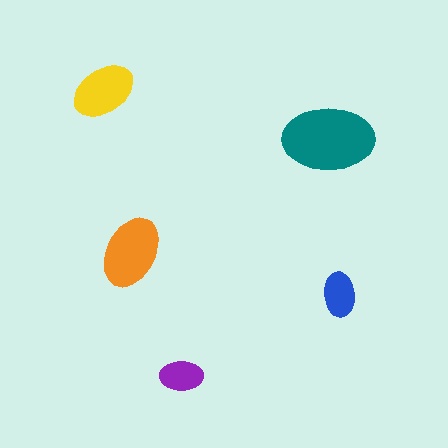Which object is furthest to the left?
The yellow ellipse is leftmost.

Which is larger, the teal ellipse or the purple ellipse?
The teal one.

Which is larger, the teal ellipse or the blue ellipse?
The teal one.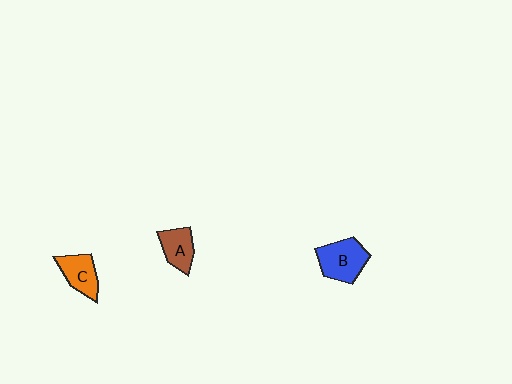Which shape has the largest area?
Shape B (blue).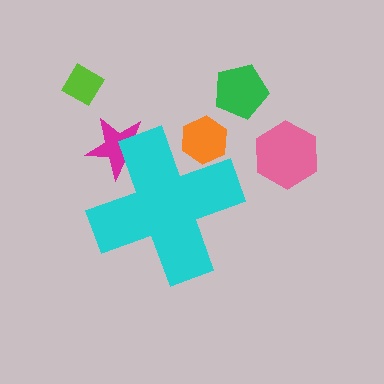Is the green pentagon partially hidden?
No, the green pentagon is fully visible.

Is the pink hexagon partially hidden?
No, the pink hexagon is fully visible.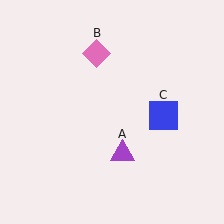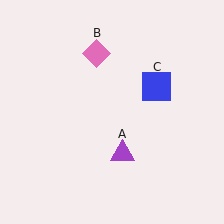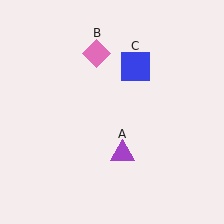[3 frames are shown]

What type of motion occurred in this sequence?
The blue square (object C) rotated counterclockwise around the center of the scene.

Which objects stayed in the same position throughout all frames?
Purple triangle (object A) and pink diamond (object B) remained stationary.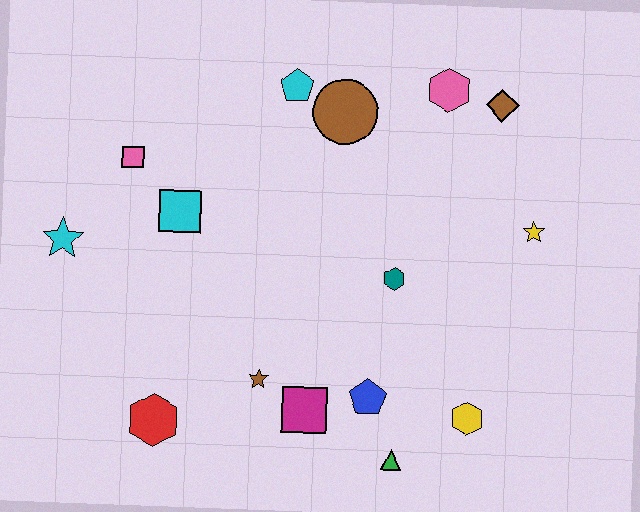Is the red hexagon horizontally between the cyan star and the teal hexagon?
Yes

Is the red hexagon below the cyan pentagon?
Yes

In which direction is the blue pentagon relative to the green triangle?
The blue pentagon is above the green triangle.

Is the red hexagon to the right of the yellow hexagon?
No